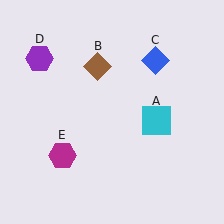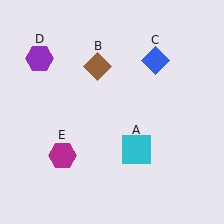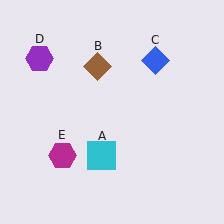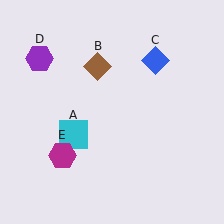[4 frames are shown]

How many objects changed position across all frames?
1 object changed position: cyan square (object A).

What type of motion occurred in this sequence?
The cyan square (object A) rotated clockwise around the center of the scene.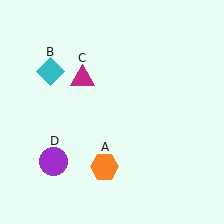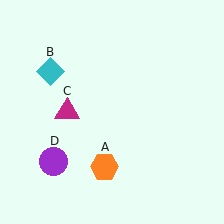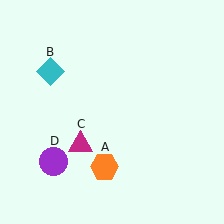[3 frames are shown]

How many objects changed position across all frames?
1 object changed position: magenta triangle (object C).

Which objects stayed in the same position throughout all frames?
Orange hexagon (object A) and cyan diamond (object B) and purple circle (object D) remained stationary.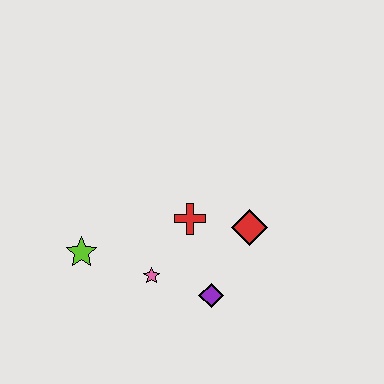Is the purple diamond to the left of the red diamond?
Yes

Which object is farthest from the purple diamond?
The lime star is farthest from the purple diamond.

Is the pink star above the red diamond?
No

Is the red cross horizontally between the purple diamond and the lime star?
Yes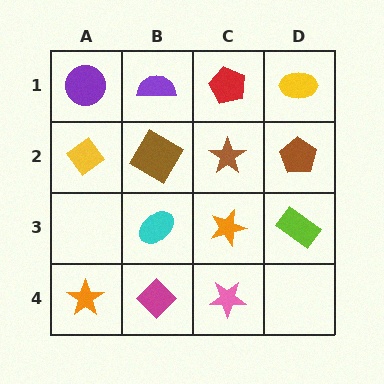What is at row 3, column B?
A cyan ellipse.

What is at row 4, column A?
An orange star.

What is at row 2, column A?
A yellow diamond.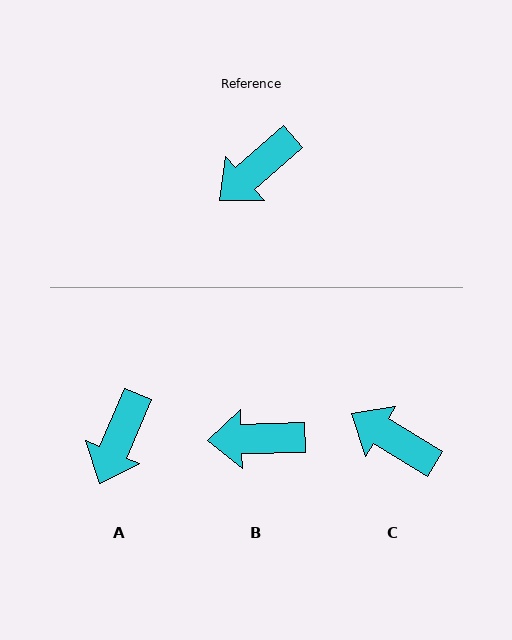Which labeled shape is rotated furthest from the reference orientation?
C, about 72 degrees away.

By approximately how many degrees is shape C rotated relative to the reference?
Approximately 72 degrees clockwise.